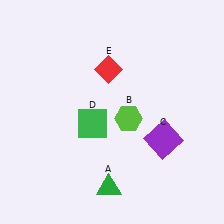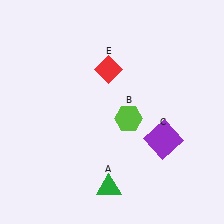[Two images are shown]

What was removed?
The green square (D) was removed in Image 2.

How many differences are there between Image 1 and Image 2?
There is 1 difference between the two images.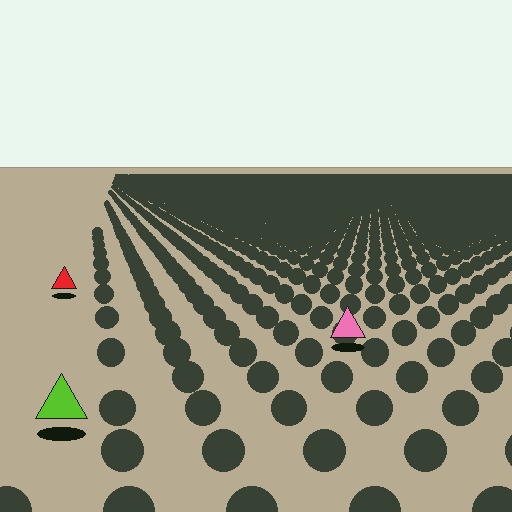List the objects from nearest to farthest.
From nearest to farthest: the lime triangle, the pink triangle, the red triangle.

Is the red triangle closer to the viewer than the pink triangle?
No. The pink triangle is closer — you can tell from the texture gradient: the ground texture is coarser near it.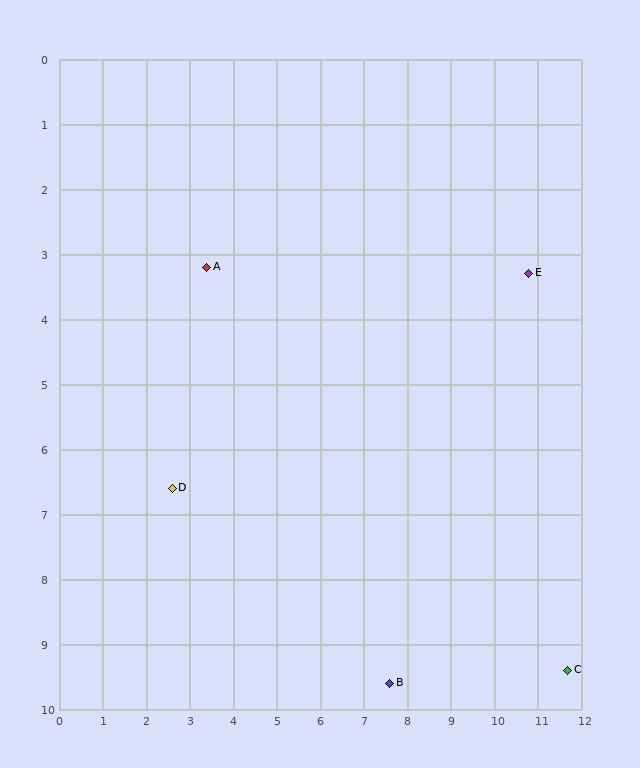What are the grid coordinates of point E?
Point E is at approximately (10.8, 3.3).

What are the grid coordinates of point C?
Point C is at approximately (11.7, 9.4).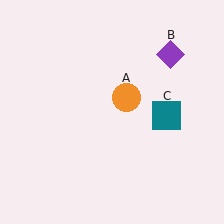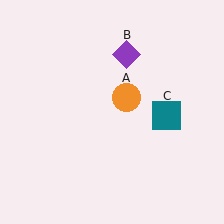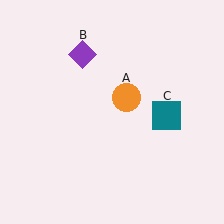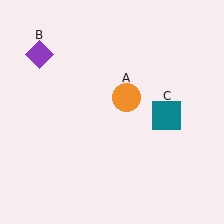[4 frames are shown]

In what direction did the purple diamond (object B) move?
The purple diamond (object B) moved left.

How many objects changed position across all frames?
1 object changed position: purple diamond (object B).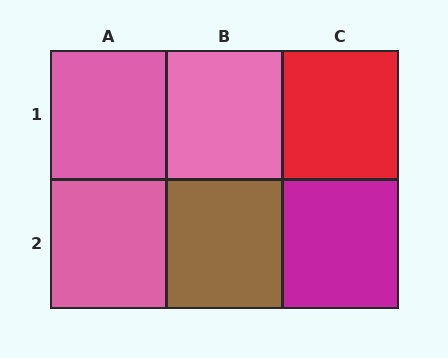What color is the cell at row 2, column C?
Magenta.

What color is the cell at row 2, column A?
Pink.